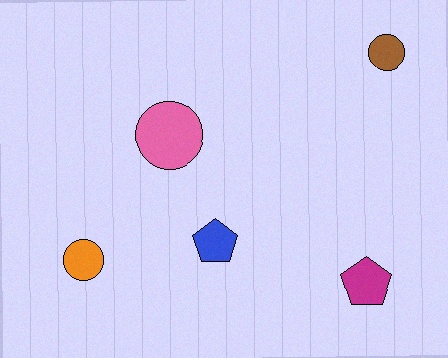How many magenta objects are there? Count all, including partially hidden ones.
There is 1 magenta object.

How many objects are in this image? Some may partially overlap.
There are 5 objects.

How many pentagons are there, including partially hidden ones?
There are 2 pentagons.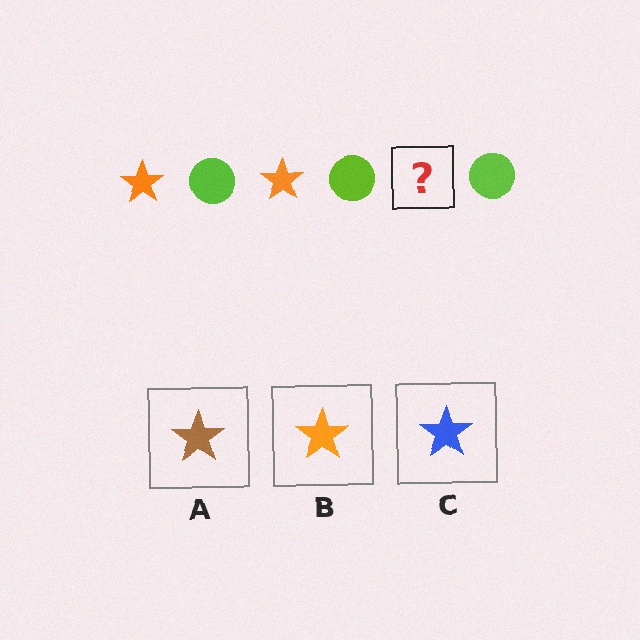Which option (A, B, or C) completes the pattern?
B.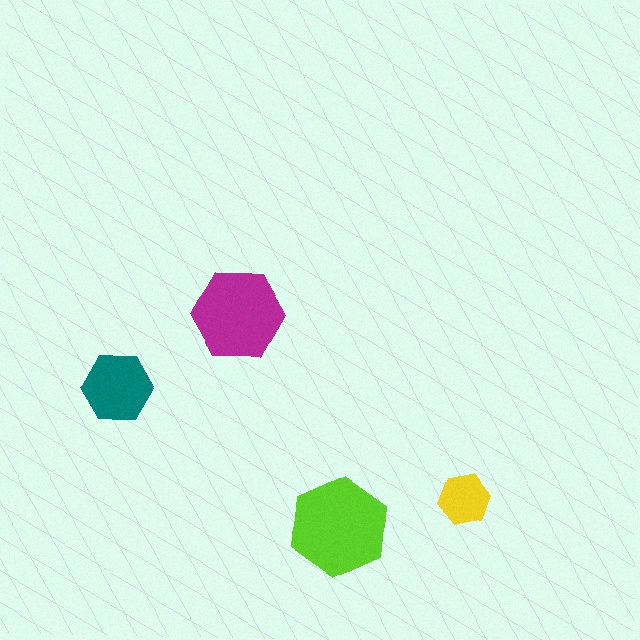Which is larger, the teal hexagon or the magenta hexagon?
The magenta one.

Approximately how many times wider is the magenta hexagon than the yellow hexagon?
About 2 times wider.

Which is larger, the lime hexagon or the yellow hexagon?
The lime one.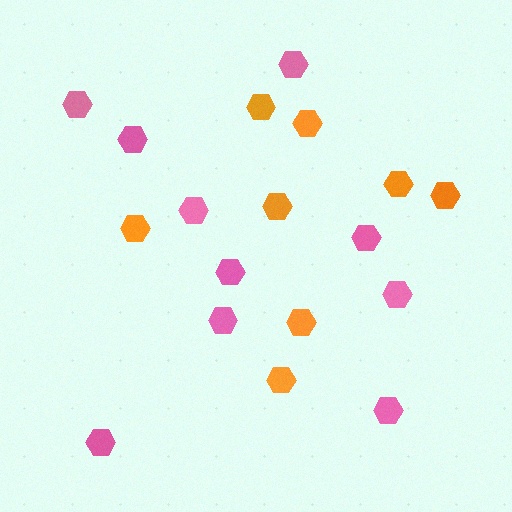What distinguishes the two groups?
There are 2 groups: one group of pink hexagons (10) and one group of orange hexagons (8).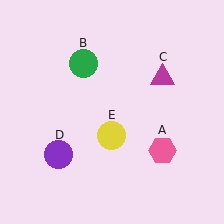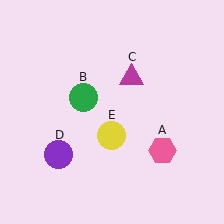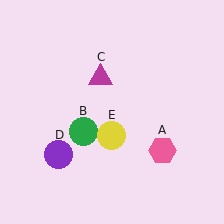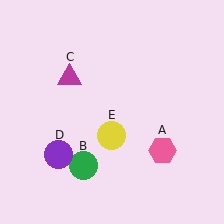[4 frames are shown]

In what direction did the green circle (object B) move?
The green circle (object B) moved down.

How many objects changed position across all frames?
2 objects changed position: green circle (object B), magenta triangle (object C).